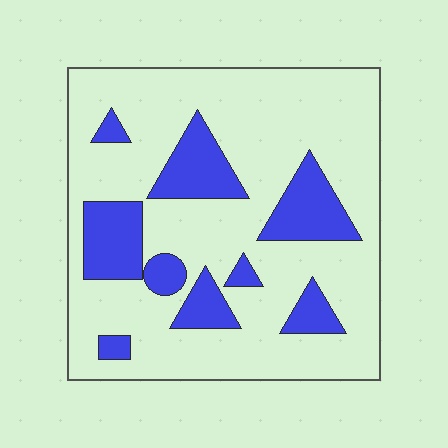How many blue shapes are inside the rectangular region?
9.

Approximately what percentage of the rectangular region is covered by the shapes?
Approximately 25%.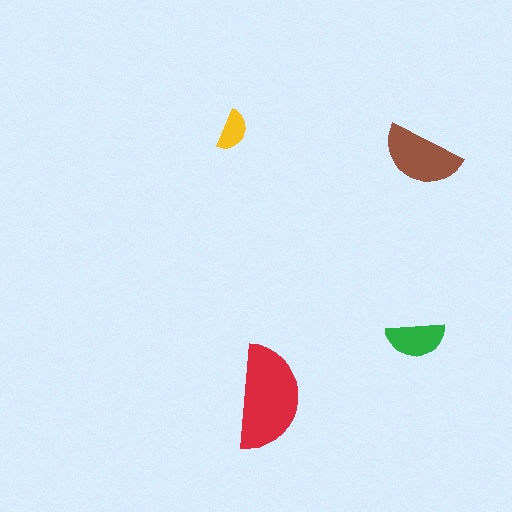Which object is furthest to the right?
The brown semicircle is rightmost.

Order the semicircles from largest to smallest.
the red one, the brown one, the green one, the yellow one.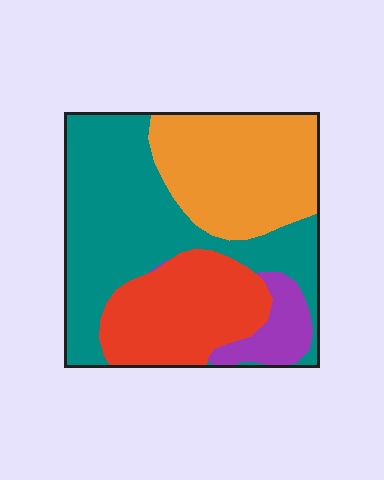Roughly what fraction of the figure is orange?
Orange covers around 30% of the figure.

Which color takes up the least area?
Purple, at roughly 10%.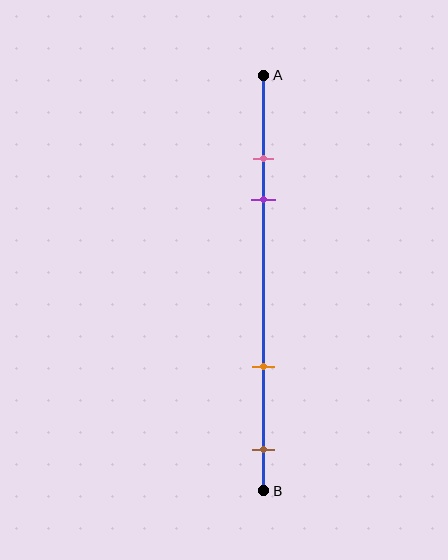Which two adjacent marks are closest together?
The pink and purple marks are the closest adjacent pair.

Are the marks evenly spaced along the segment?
No, the marks are not evenly spaced.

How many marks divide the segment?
There are 4 marks dividing the segment.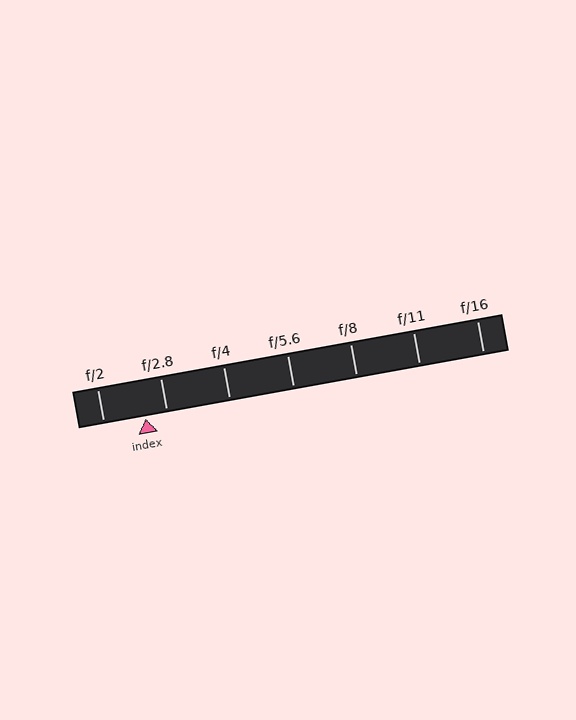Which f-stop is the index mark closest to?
The index mark is closest to f/2.8.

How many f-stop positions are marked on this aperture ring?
There are 7 f-stop positions marked.